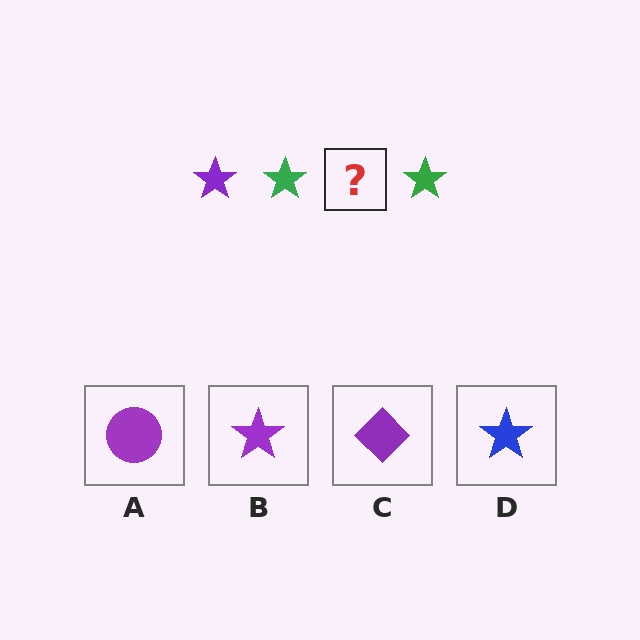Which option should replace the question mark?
Option B.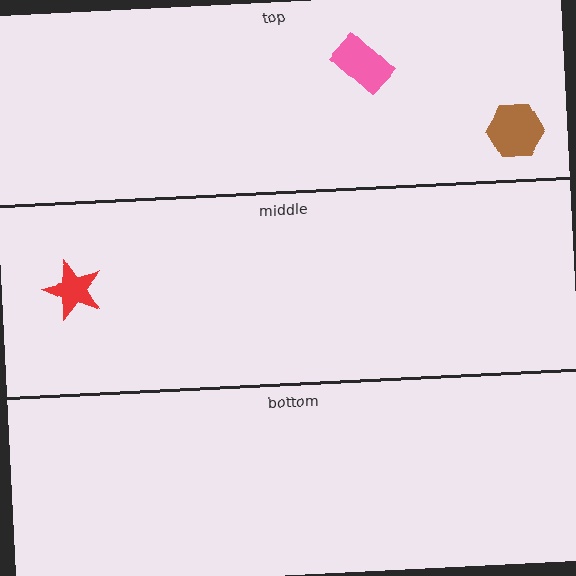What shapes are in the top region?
The brown hexagon, the pink rectangle.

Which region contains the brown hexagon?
The top region.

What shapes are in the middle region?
The red star.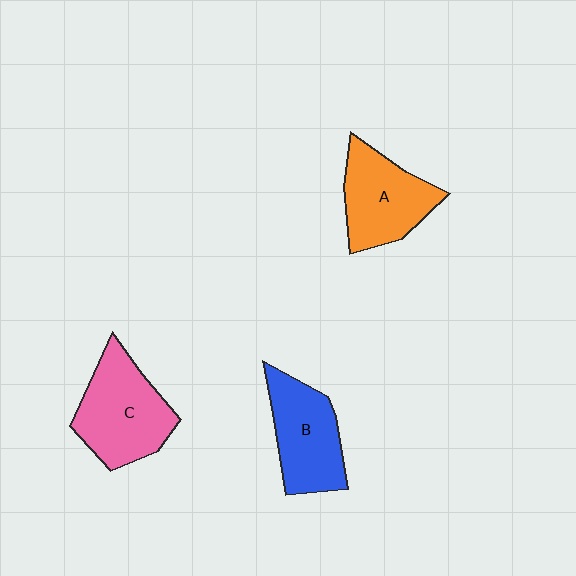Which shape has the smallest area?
Shape B (blue).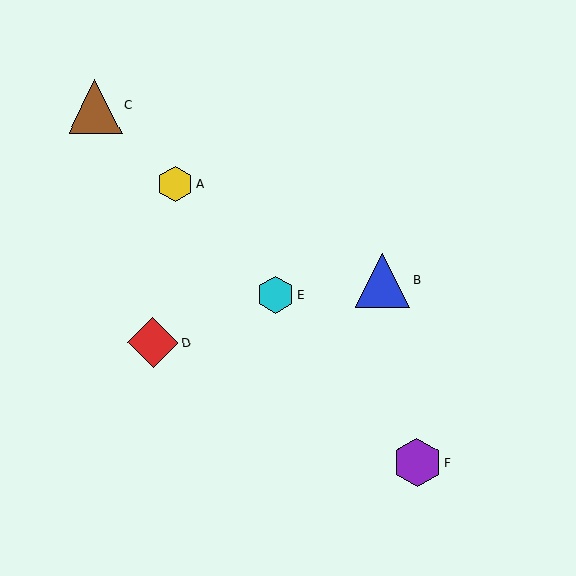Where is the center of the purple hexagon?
The center of the purple hexagon is at (417, 462).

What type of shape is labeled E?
Shape E is a cyan hexagon.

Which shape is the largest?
The blue triangle (labeled B) is the largest.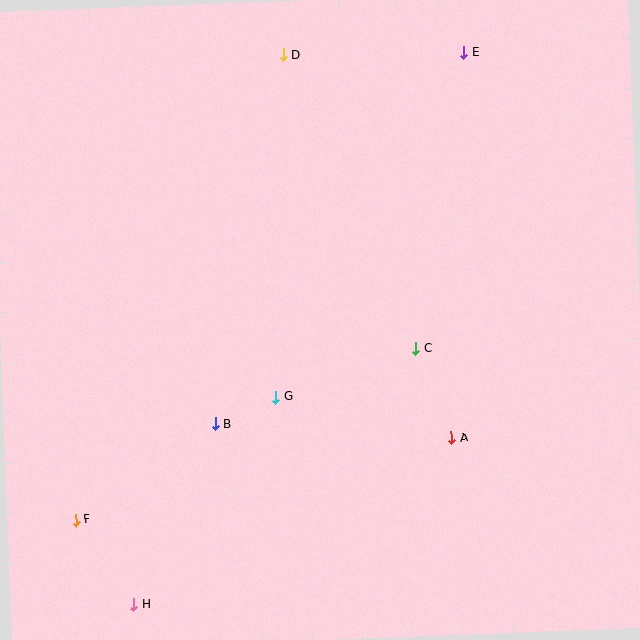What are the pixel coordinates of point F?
Point F is at (76, 520).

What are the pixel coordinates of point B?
Point B is at (215, 424).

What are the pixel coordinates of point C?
Point C is at (416, 348).